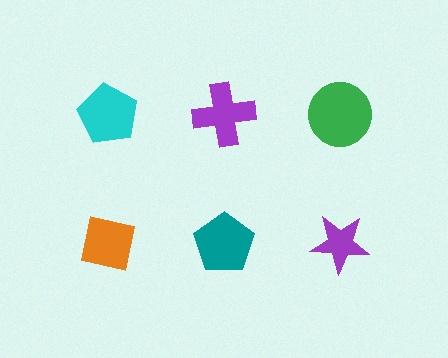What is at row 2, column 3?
A purple star.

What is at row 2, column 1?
An orange square.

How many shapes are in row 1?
3 shapes.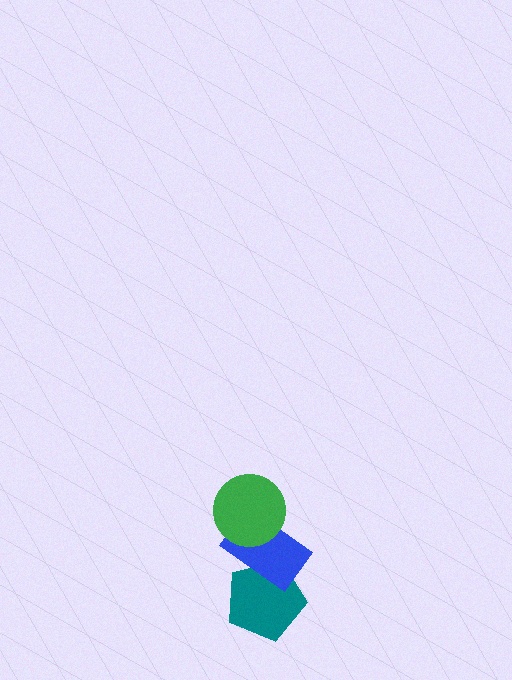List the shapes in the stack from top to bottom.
From top to bottom: the green circle, the blue rectangle, the teal pentagon.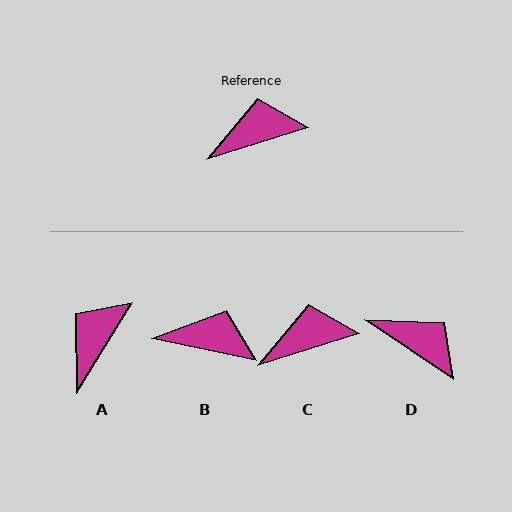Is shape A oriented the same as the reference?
No, it is off by about 40 degrees.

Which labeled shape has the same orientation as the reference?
C.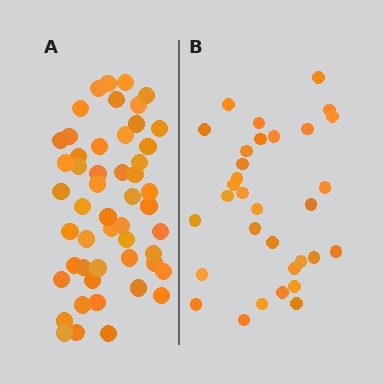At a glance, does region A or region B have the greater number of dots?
Region A (the left region) has more dots.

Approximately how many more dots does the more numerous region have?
Region A has approximately 20 more dots than region B.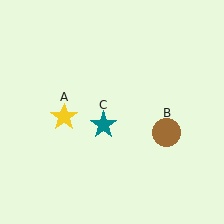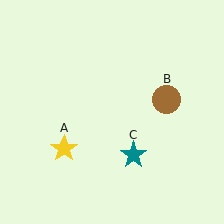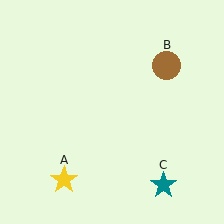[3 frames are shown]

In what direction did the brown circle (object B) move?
The brown circle (object B) moved up.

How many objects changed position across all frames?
3 objects changed position: yellow star (object A), brown circle (object B), teal star (object C).